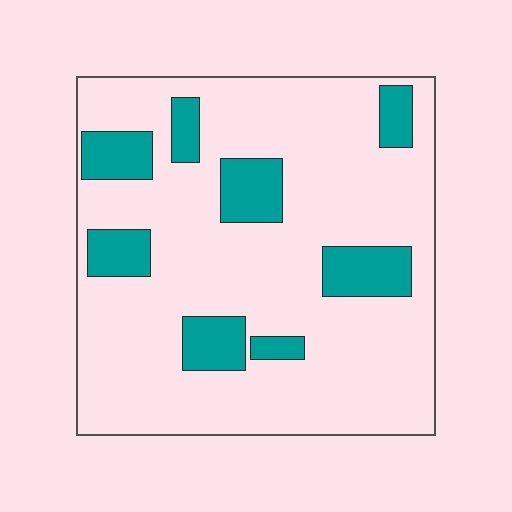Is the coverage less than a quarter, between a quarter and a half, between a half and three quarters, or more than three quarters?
Less than a quarter.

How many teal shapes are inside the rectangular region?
8.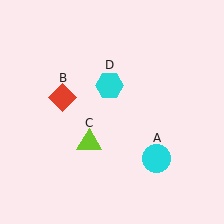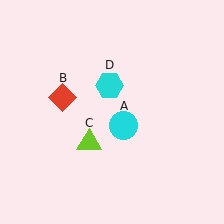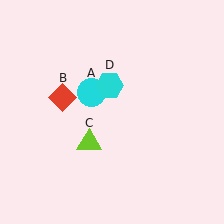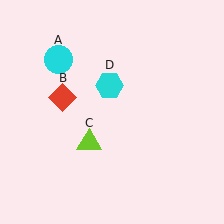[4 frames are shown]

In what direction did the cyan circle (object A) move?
The cyan circle (object A) moved up and to the left.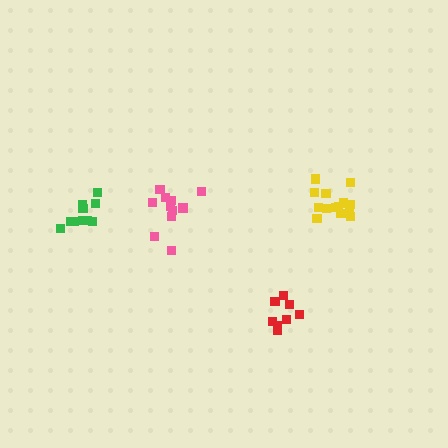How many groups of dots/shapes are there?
There are 4 groups.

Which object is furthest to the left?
The green cluster is leftmost.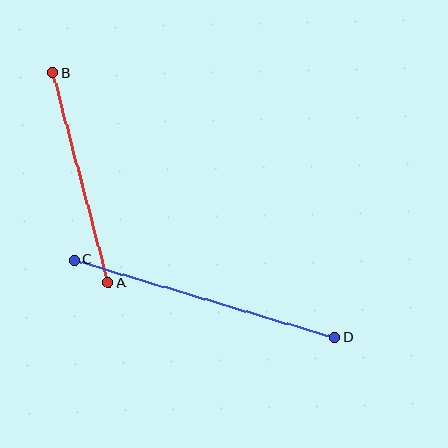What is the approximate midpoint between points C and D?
The midpoint is at approximately (204, 299) pixels.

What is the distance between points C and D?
The distance is approximately 272 pixels.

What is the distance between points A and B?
The distance is approximately 217 pixels.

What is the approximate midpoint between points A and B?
The midpoint is at approximately (81, 178) pixels.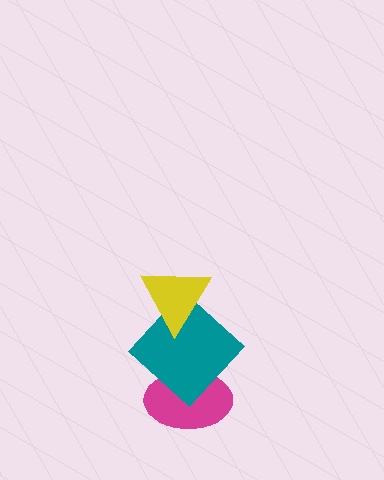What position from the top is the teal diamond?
The teal diamond is 2nd from the top.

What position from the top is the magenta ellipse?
The magenta ellipse is 3rd from the top.